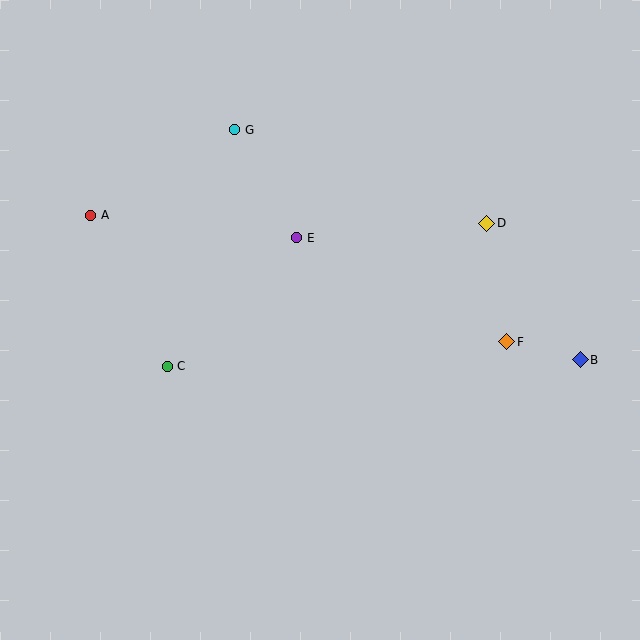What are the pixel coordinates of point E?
Point E is at (297, 238).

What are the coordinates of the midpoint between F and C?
The midpoint between F and C is at (337, 354).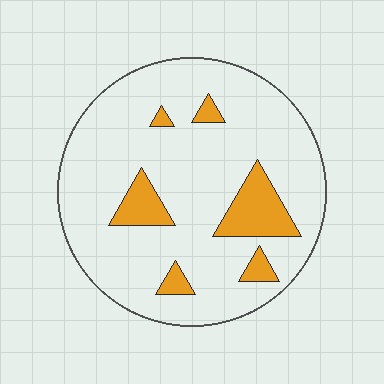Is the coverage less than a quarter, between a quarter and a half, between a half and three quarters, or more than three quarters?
Less than a quarter.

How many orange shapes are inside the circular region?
6.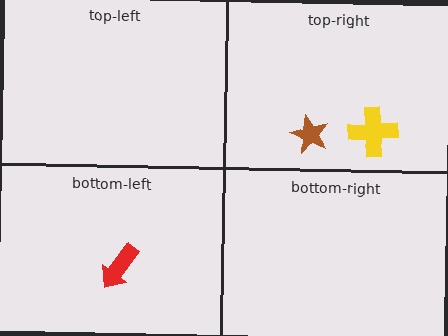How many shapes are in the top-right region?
2.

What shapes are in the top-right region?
The yellow cross, the brown star.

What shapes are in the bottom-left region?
The red arrow.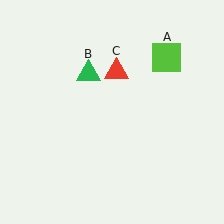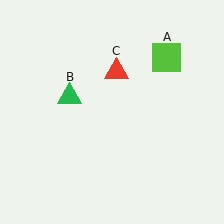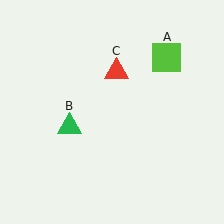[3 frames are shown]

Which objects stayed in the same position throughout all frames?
Lime square (object A) and red triangle (object C) remained stationary.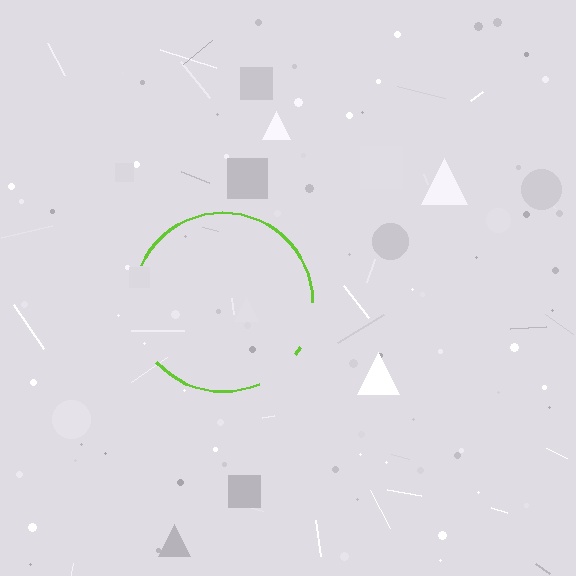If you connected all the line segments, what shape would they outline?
They would outline a circle.